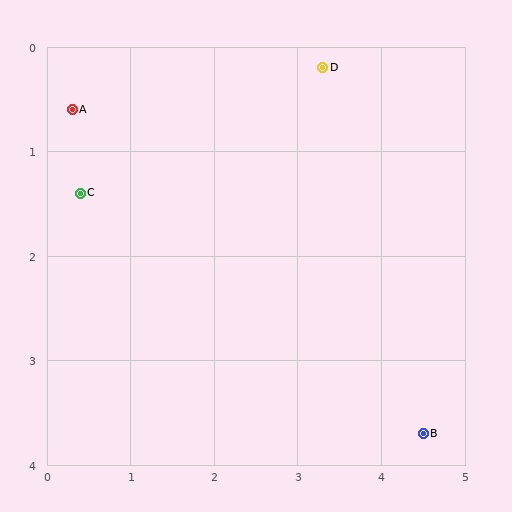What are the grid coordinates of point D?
Point D is at approximately (3.3, 0.2).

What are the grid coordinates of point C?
Point C is at approximately (0.4, 1.4).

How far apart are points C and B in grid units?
Points C and B are about 4.7 grid units apart.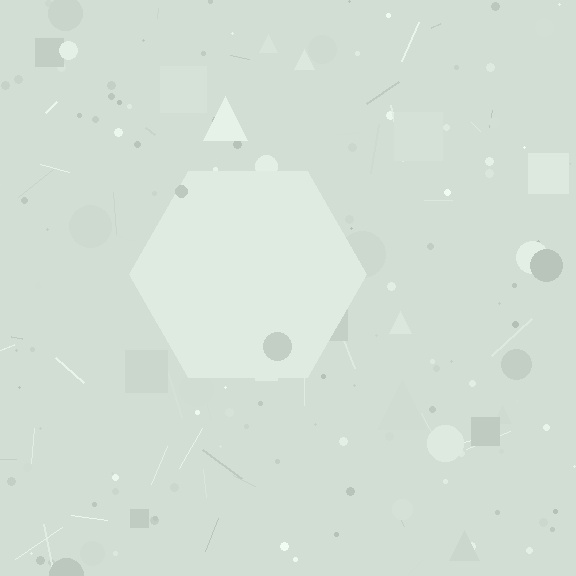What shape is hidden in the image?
A hexagon is hidden in the image.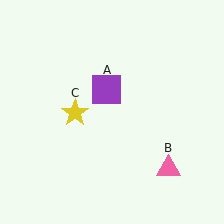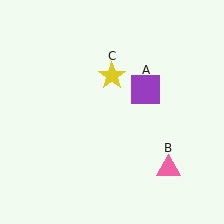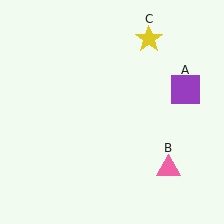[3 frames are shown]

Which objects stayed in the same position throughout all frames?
Pink triangle (object B) remained stationary.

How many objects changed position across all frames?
2 objects changed position: purple square (object A), yellow star (object C).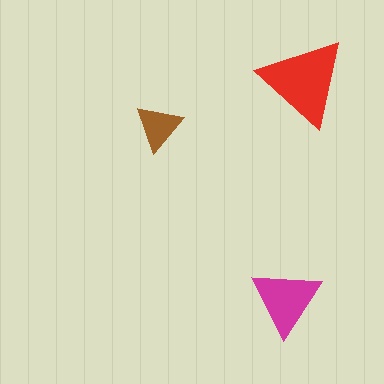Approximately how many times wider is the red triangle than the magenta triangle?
About 1.5 times wider.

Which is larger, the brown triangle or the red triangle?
The red one.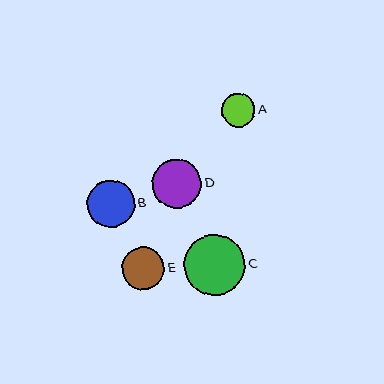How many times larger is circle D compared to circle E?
Circle D is approximately 1.2 times the size of circle E.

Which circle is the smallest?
Circle A is the smallest with a size of approximately 34 pixels.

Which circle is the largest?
Circle C is the largest with a size of approximately 61 pixels.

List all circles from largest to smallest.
From largest to smallest: C, D, B, E, A.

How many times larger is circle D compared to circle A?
Circle D is approximately 1.5 times the size of circle A.